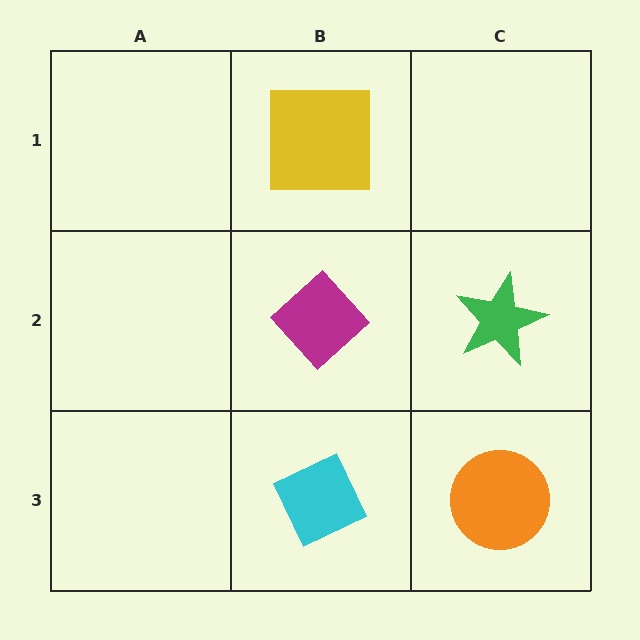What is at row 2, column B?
A magenta diamond.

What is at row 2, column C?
A green star.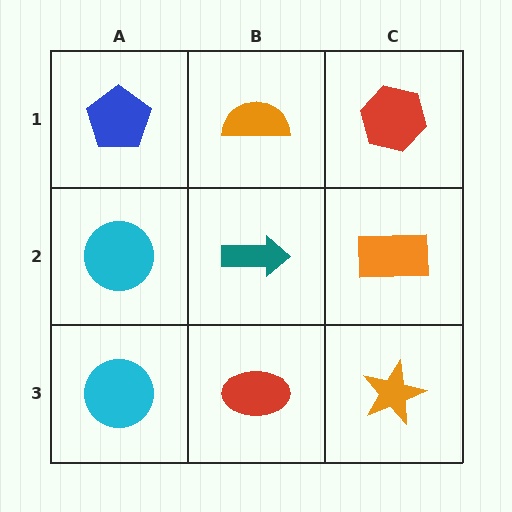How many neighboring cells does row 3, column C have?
2.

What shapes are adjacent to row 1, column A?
A cyan circle (row 2, column A), an orange semicircle (row 1, column B).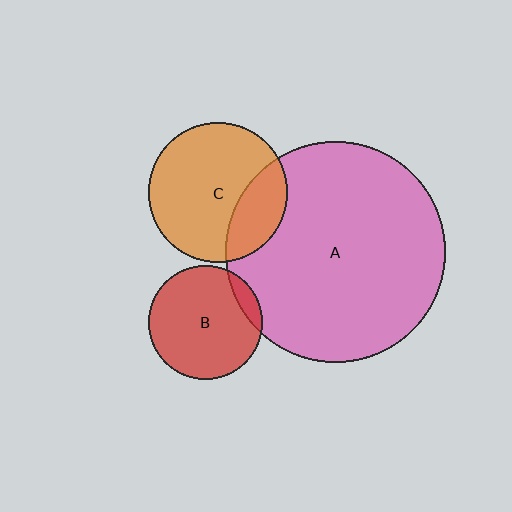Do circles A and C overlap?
Yes.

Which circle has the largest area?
Circle A (pink).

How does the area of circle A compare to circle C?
Approximately 2.5 times.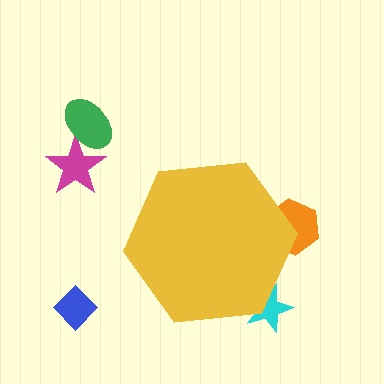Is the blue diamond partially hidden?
No, the blue diamond is fully visible.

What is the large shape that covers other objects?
A yellow hexagon.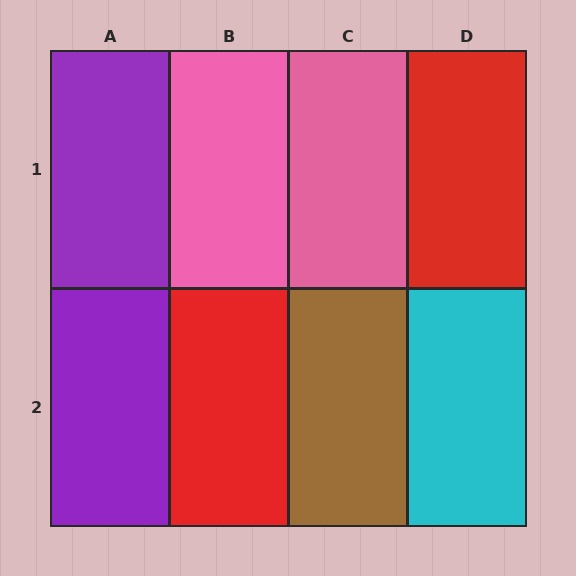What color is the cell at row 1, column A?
Purple.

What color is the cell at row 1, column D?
Red.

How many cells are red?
2 cells are red.